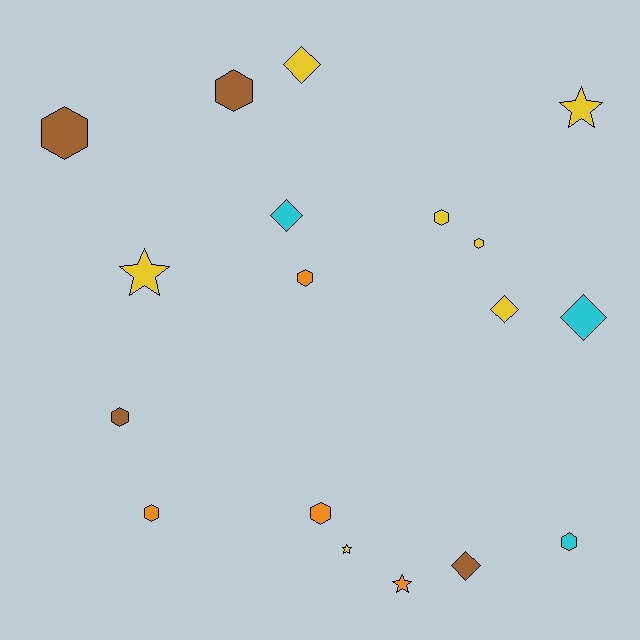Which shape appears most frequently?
Hexagon, with 9 objects.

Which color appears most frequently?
Yellow, with 7 objects.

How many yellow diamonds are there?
There are 2 yellow diamonds.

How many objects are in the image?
There are 18 objects.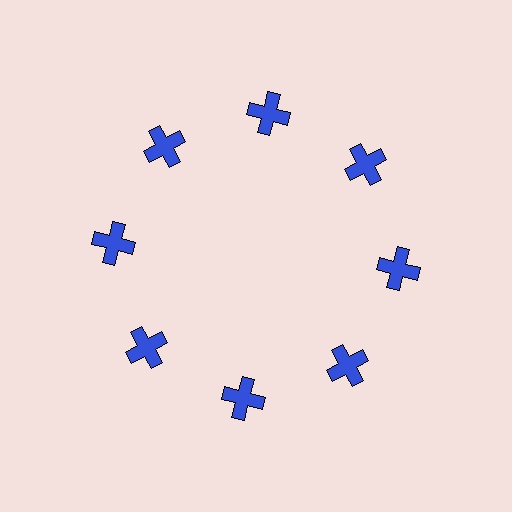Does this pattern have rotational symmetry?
Yes, this pattern has 8-fold rotational symmetry. It looks the same after rotating 45 degrees around the center.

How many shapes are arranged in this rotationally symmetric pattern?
There are 8 shapes, arranged in 8 groups of 1.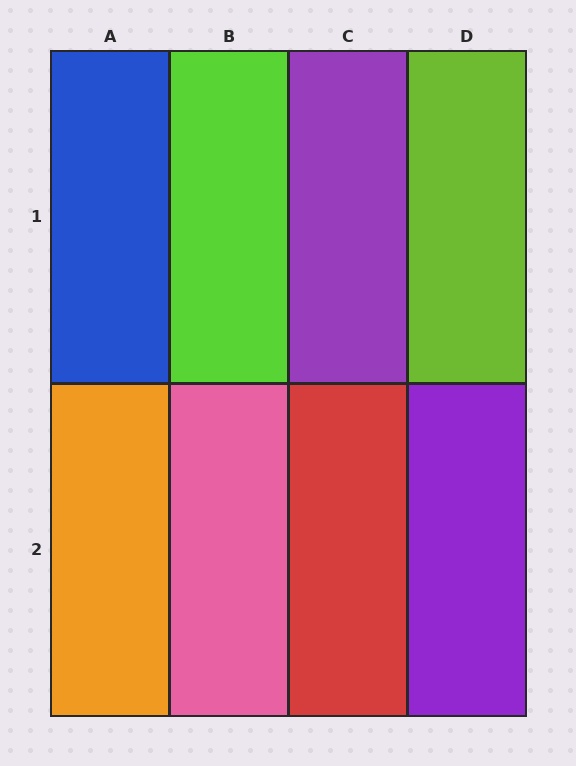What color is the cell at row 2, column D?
Purple.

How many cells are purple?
2 cells are purple.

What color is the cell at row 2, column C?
Red.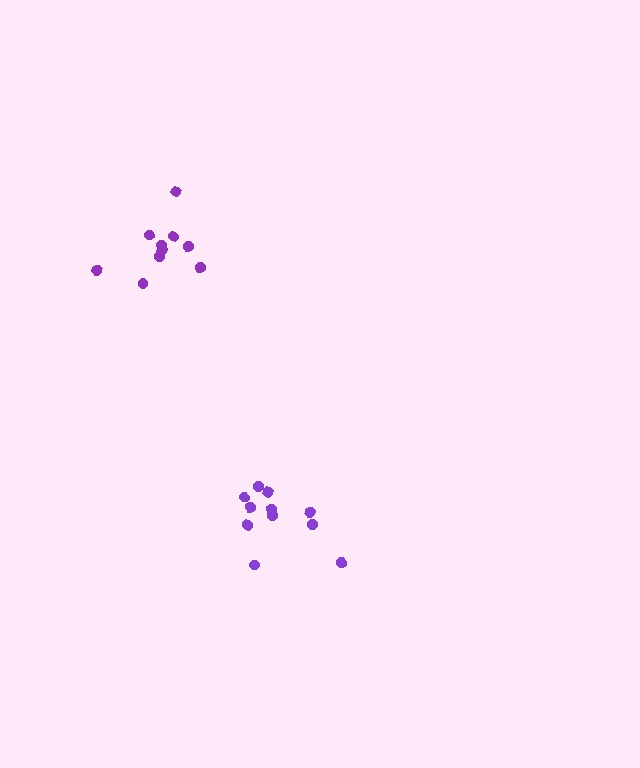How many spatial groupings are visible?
There are 2 spatial groupings.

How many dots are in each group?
Group 1: 11 dots, Group 2: 10 dots (21 total).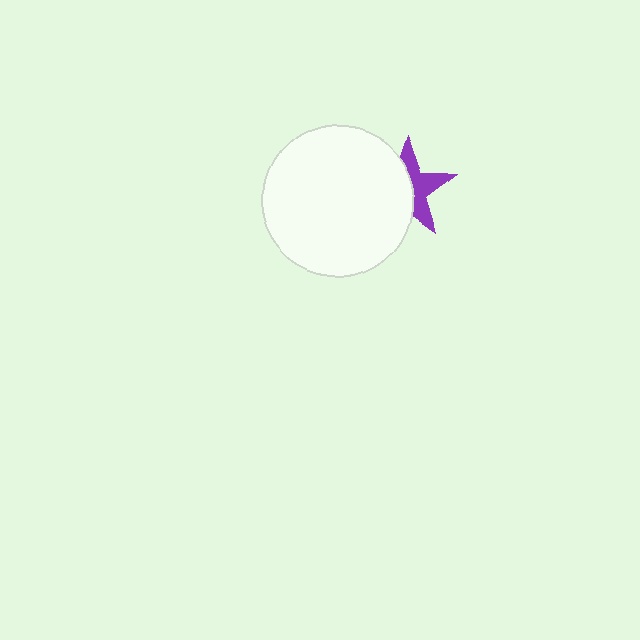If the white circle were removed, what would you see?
You would see the complete purple star.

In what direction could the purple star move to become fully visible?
The purple star could move right. That would shift it out from behind the white circle entirely.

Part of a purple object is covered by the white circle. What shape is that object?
It is a star.